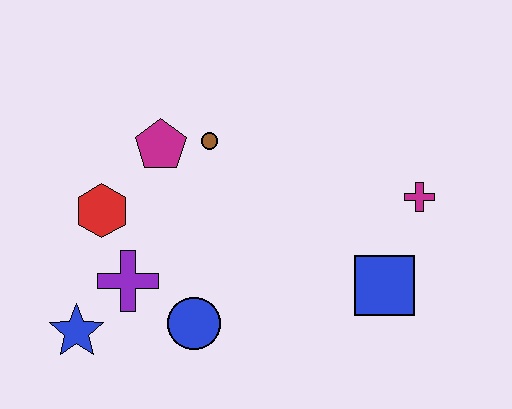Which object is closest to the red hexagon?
The purple cross is closest to the red hexagon.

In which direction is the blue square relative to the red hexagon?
The blue square is to the right of the red hexagon.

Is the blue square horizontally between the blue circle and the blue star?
No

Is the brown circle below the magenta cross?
No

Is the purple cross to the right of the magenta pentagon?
No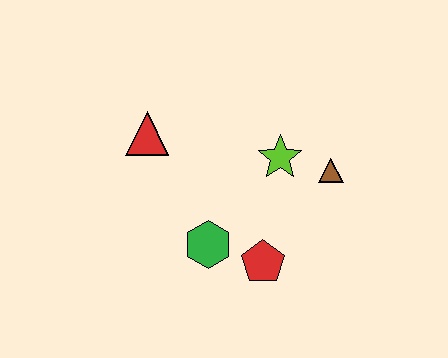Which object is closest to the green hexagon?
The red pentagon is closest to the green hexagon.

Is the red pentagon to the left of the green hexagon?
No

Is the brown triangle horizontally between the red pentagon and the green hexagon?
No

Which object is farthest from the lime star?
The red triangle is farthest from the lime star.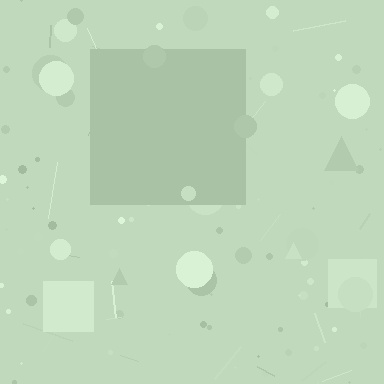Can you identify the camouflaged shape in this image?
The camouflaged shape is a square.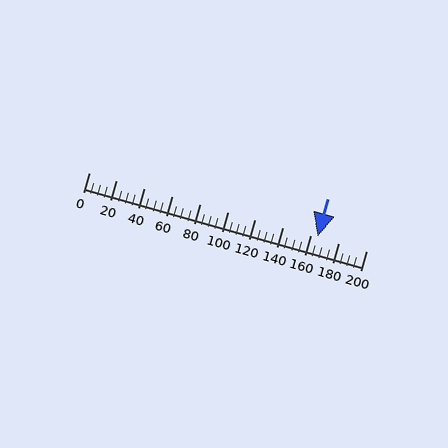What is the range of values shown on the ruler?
The ruler shows values from 0 to 200.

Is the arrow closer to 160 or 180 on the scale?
The arrow is closer to 160.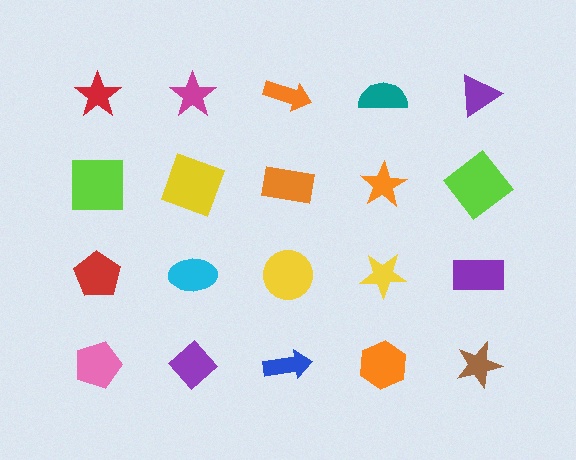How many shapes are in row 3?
5 shapes.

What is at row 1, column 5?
A purple triangle.